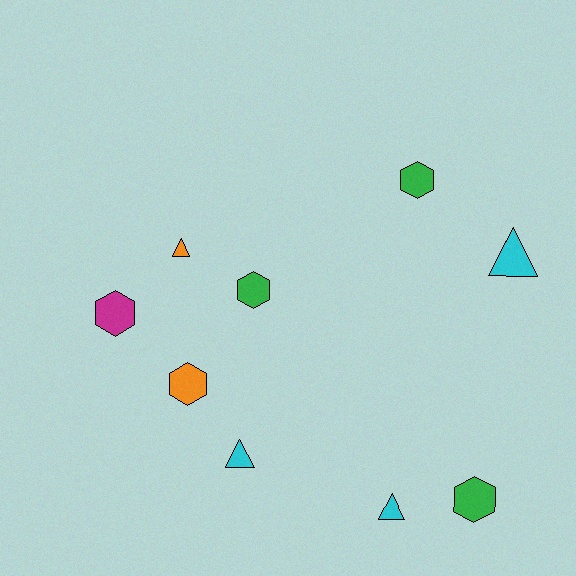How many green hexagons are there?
There are 3 green hexagons.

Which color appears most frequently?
Green, with 3 objects.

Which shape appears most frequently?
Hexagon, with 5 objects.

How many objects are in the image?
There are 9 objects.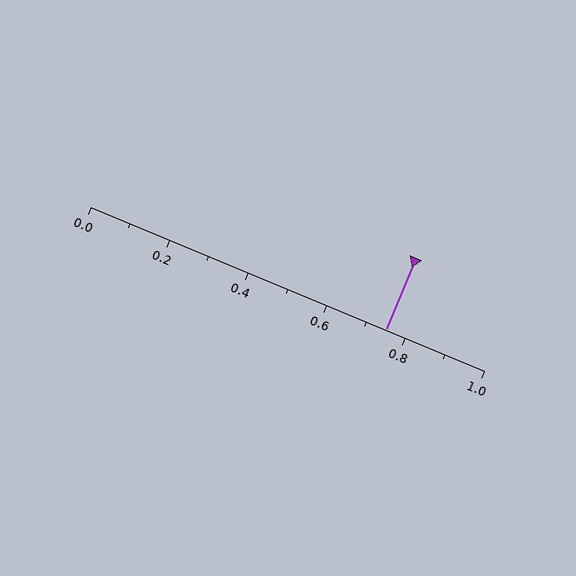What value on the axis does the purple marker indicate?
The marker indicates approximately 0.75.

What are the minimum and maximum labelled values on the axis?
The axis runs from 0.0 to 1.0.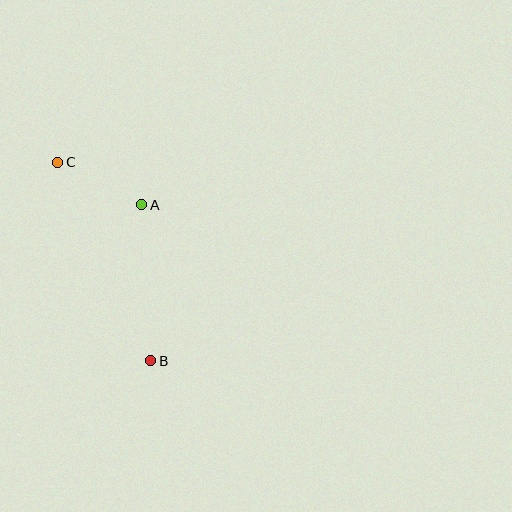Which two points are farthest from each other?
Points B and C are farthest from each other.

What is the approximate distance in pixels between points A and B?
The distance between A and B is approximately 156 pixels.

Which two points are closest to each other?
Points A and C are closest to each other.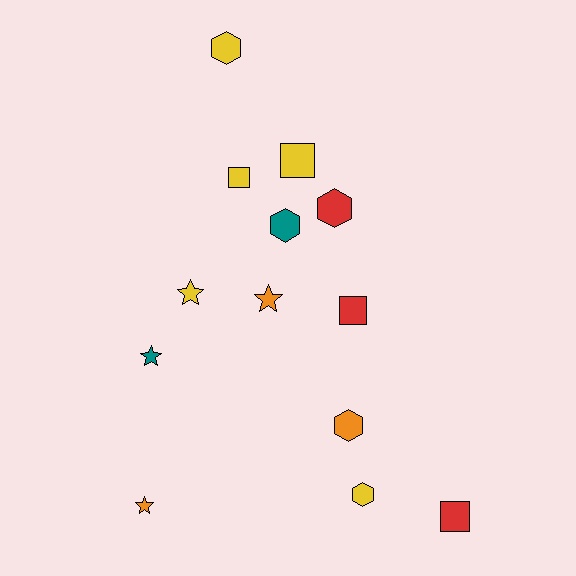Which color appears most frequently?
Yellow, with 5 objects.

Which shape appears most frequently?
Hexagon, with 5 objects.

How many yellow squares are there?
There are 2 yellow squares.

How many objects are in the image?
There are 13 objects.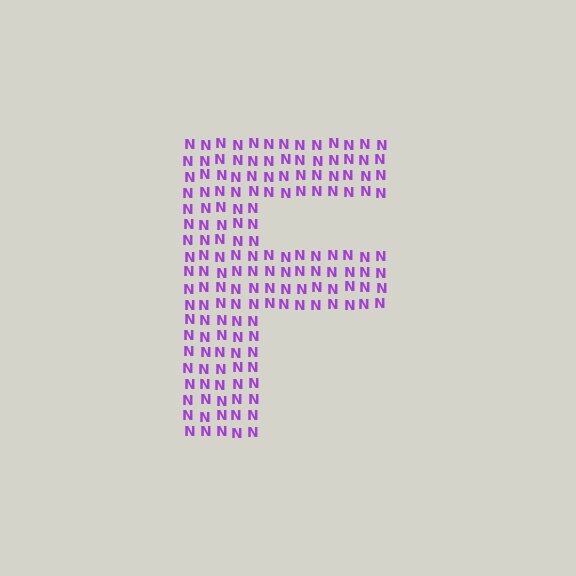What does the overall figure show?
The overall figure shows the letter F.